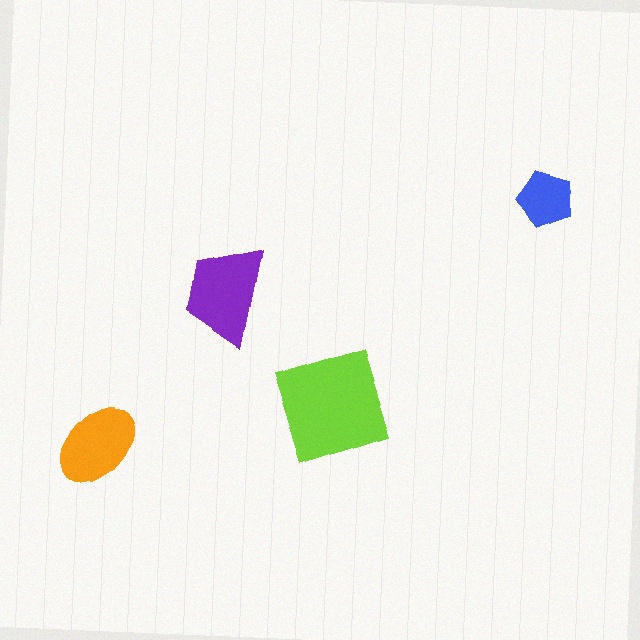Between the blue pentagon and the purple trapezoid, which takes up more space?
The purple trapezoid.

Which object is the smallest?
The blue pentagon.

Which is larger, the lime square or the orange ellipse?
The lime square.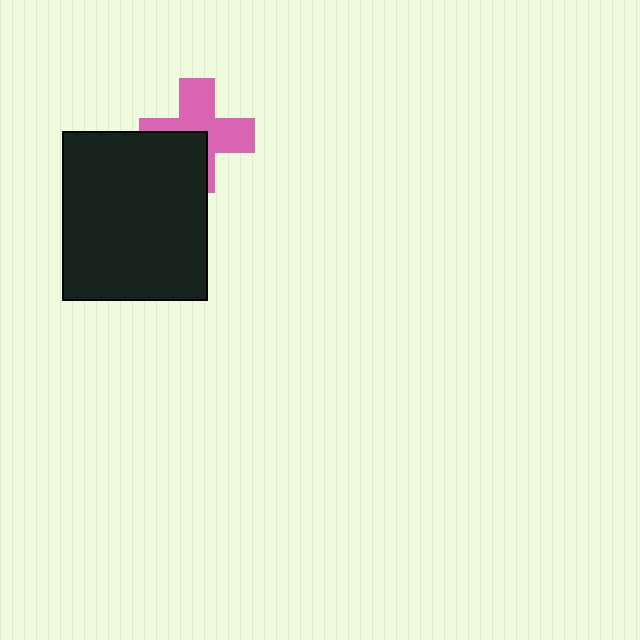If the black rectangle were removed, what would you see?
You would see the complete pink cross.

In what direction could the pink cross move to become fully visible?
The pink cross could move toward the upper-right. That would shift it out from behind the black rectangle entirely.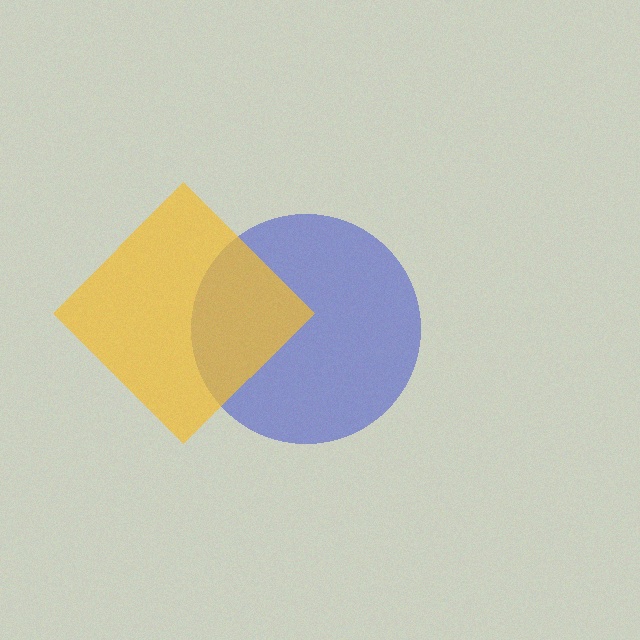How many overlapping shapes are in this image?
There are 2 overlapping shapes in the image.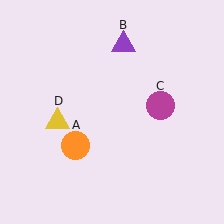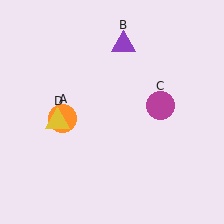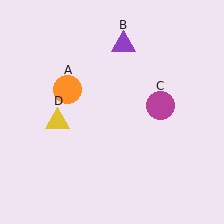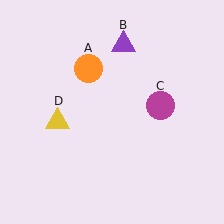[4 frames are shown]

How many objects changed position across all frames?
1 object changed position: orange circle (object A).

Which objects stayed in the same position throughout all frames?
Purple triangle (object B) and magenta circle (object C) and yellow triangle (object D) remained stationary.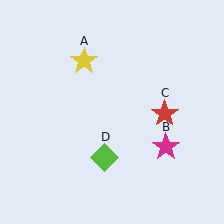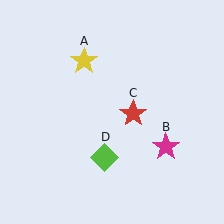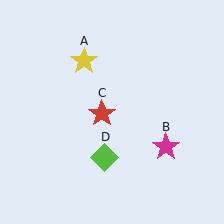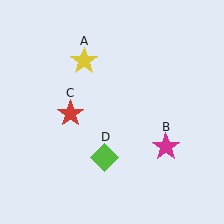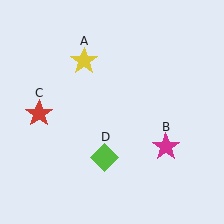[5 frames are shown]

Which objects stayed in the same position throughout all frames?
Yellow star (object A) and magenta star (object B) and lime diamond (object D) remained stationary.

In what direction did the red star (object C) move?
The red star (object C) moved left.